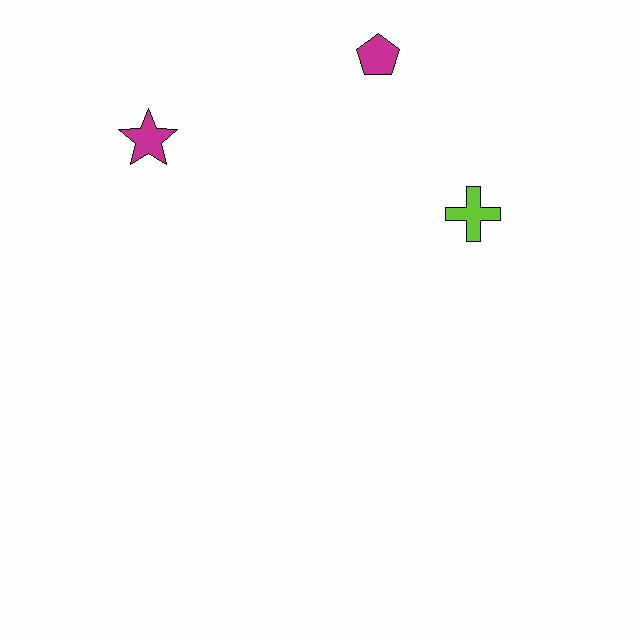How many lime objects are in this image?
There is 1 lime object.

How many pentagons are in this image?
There is 1 pentagon.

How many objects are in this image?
There are 3 objects.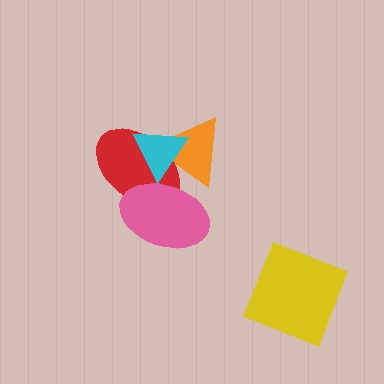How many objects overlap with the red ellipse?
3 objects overlap with the red ellipse.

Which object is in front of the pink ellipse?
The cyan triangle is in front of the pink ellipse.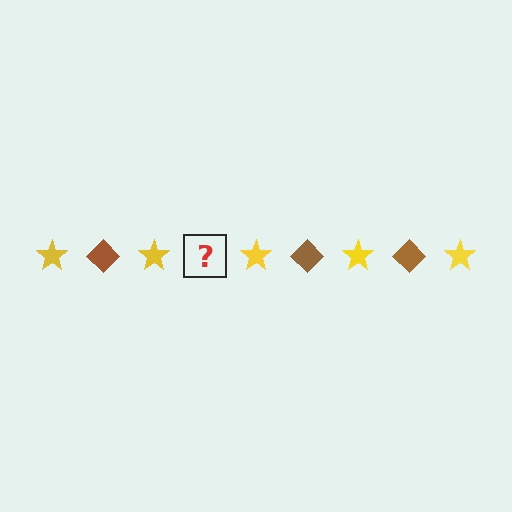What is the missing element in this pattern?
The missing element is a brown diamond.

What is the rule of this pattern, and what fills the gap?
The rule is that the pattern alternates between yellow star and brown diamond. The gap should be filled with a brown diamond.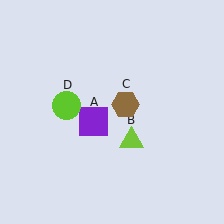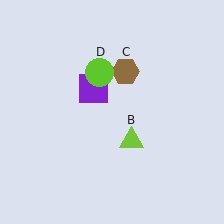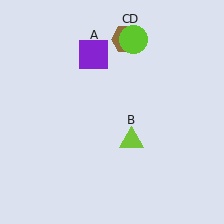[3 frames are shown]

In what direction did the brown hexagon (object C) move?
The brown hexagon (object C) moved up.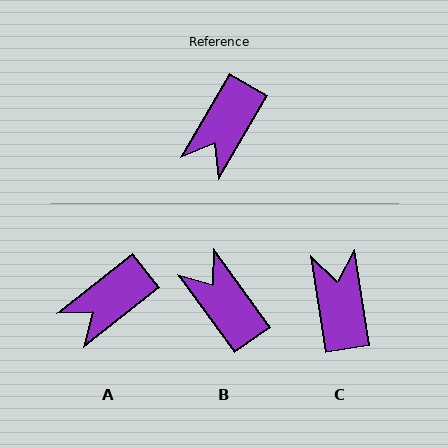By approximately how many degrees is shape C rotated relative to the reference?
Approximately 141 degrees clockwise.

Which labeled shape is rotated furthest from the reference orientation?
C, about 141 degrees away.